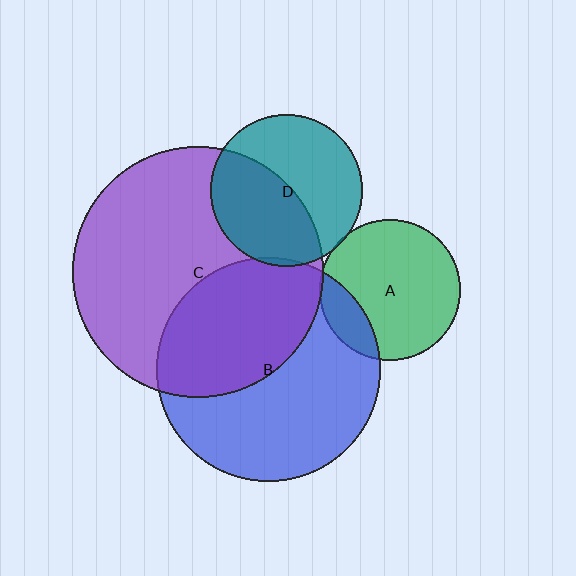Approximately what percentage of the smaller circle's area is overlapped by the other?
Approximately 5%.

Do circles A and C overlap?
Yes.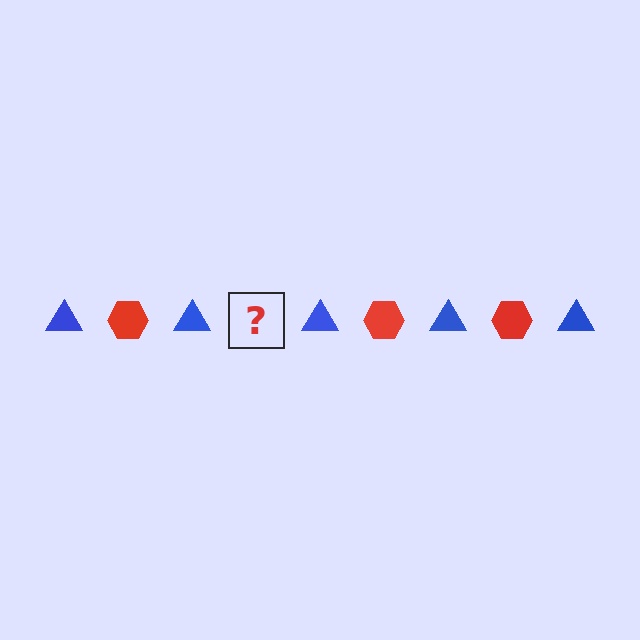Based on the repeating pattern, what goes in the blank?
The blank should be a red hexagon.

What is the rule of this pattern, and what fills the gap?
The rule is that the pattern alternates between blue triangle and red hexagon. The gap should be filled with a red hexagon.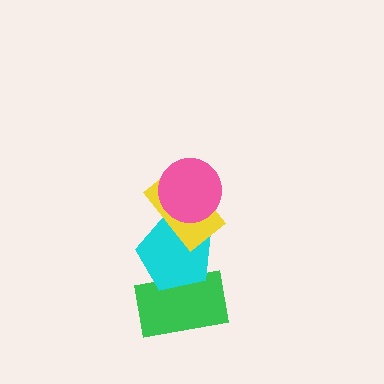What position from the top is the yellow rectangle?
The yellow rectangle is 2nd from the top.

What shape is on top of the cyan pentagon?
The yellow rectangle is on top of the cyan pentagon.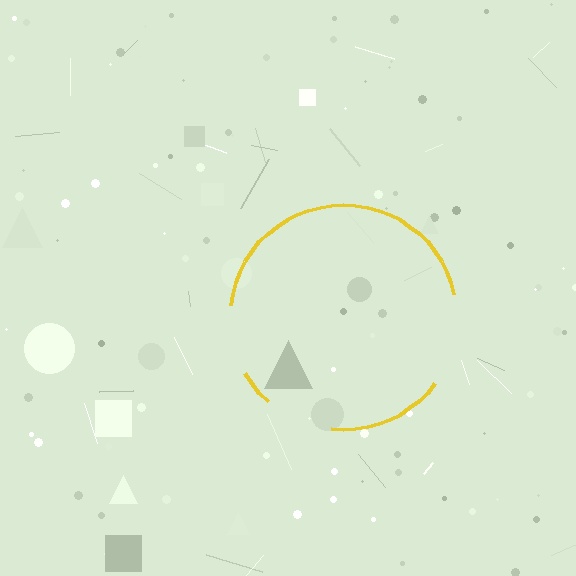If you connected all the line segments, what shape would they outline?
They would outline a circle.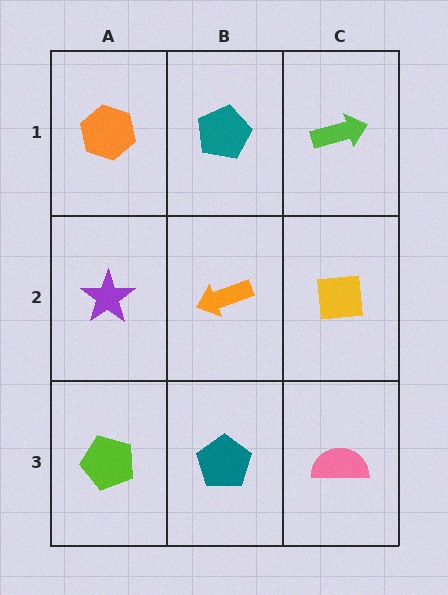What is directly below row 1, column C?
A yellow square.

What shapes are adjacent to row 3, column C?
A yellow square (row 2, column C), a teal pentagon (row 3, column B).